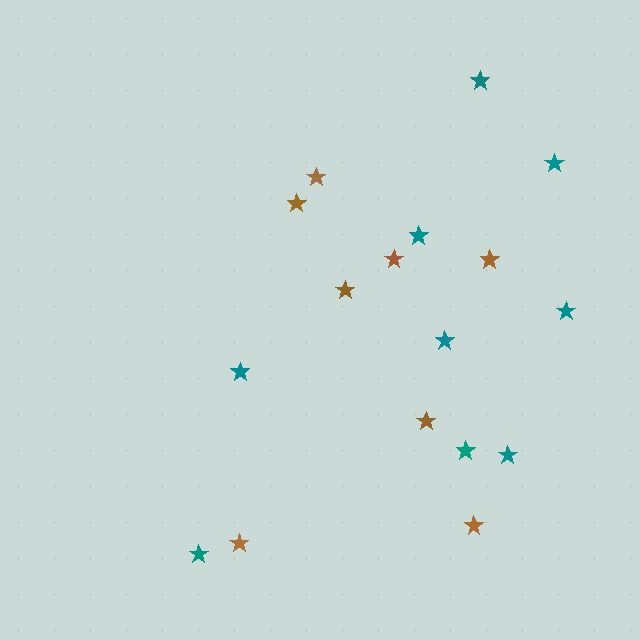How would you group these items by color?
There are 2 groups: one group of brown stars (8) and one group of teal stars (9).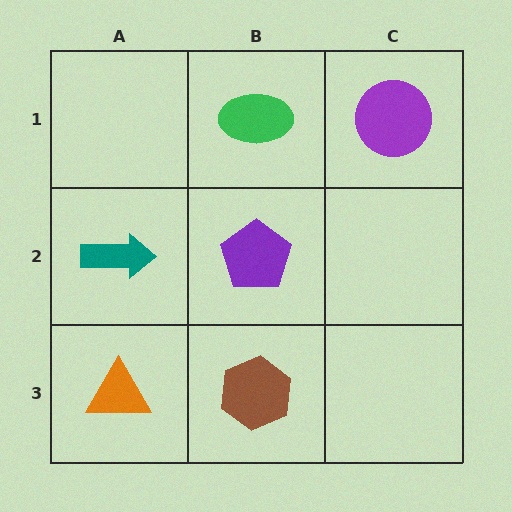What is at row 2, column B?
A purple pentagon.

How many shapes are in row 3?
2 shapes.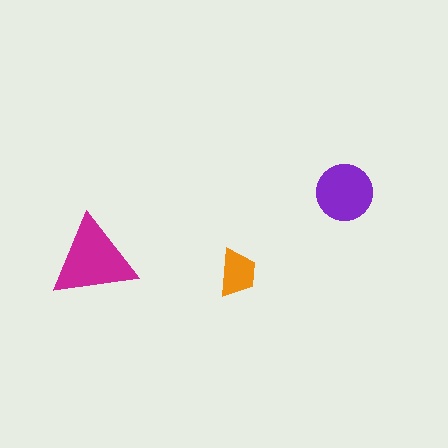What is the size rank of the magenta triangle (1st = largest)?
1st.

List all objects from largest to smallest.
The magenta triangle, the purple circle, the orange trapezoid.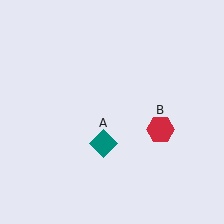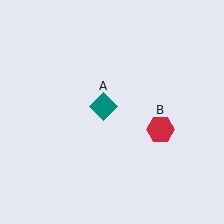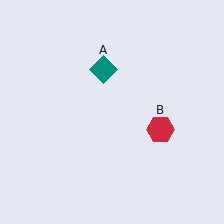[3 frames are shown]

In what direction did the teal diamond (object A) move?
The teal diamond (object A) moved up.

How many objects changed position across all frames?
1 object changed position: teal diamond (object A).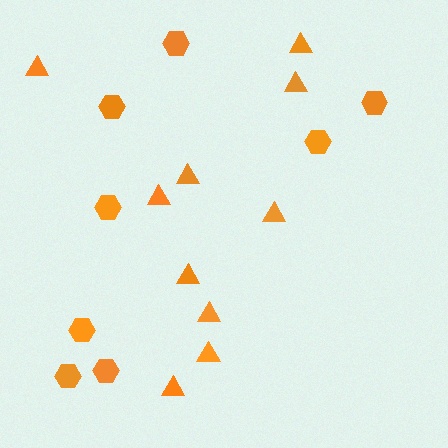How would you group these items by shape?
There are 2 groups: one group of hexagons (8) and one group of triangles (10).